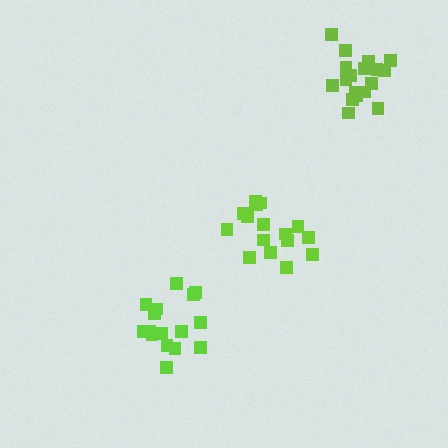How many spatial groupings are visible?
There are 3 spatial groupings.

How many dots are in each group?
Group 1: 16 dots, Group 2: 18 dots, Group 3: 16 dots (50 total).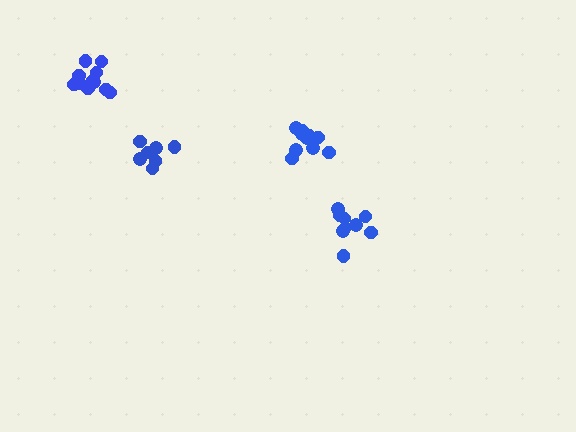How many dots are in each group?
Group 1: 7 dots, Group 2: 9 dots, Group 3: 11 dots, Group 4: 10 dots (37 total).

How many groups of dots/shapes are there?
There are 4 groups.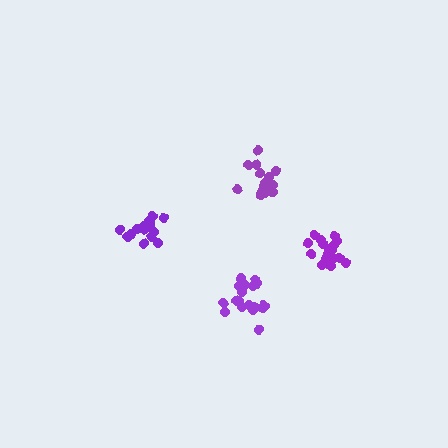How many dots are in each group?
Group 1: 20 dots, Group 2: 17 dots, Group 3: 19 dots, Group 4: 18 dots (74 total).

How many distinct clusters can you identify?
There are 4 distinct clusters.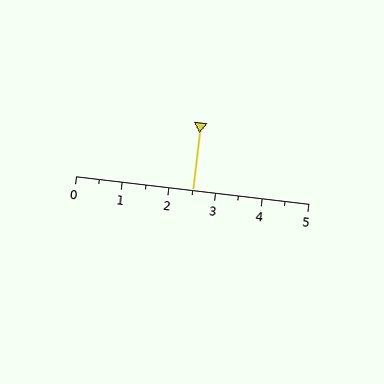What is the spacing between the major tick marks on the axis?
The major ticks are spaced 1 apart.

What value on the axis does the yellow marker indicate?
The marker indicates approximately 2.5.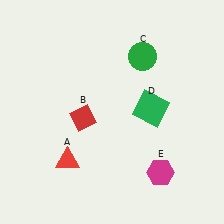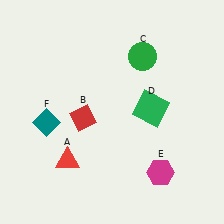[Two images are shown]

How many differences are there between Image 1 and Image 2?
There is 1 difference between the two images.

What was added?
A teal diamond (F) was added in Image 2.